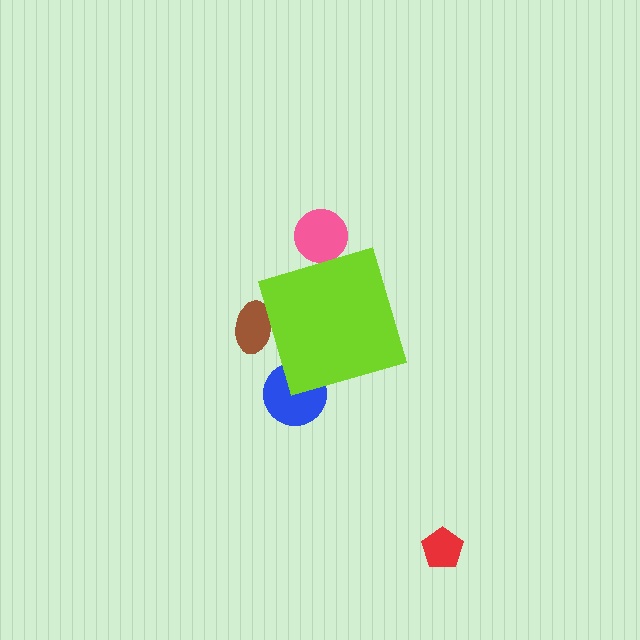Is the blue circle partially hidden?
Yes, the blue circle is partially hidden behind the lime diamond.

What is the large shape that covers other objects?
A lime diamond.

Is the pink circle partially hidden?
Yes, the pink circle is partially hidden behind the lime diamond.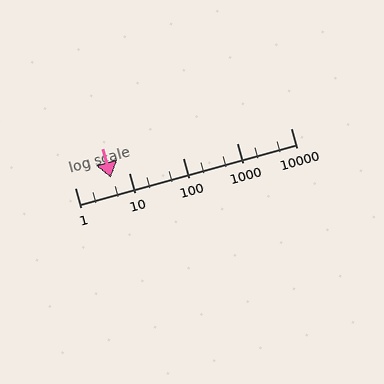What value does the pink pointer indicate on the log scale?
The pointer indicates approximately 4.6.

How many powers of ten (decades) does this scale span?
The scale spans 4 decades, from 1 to 10000.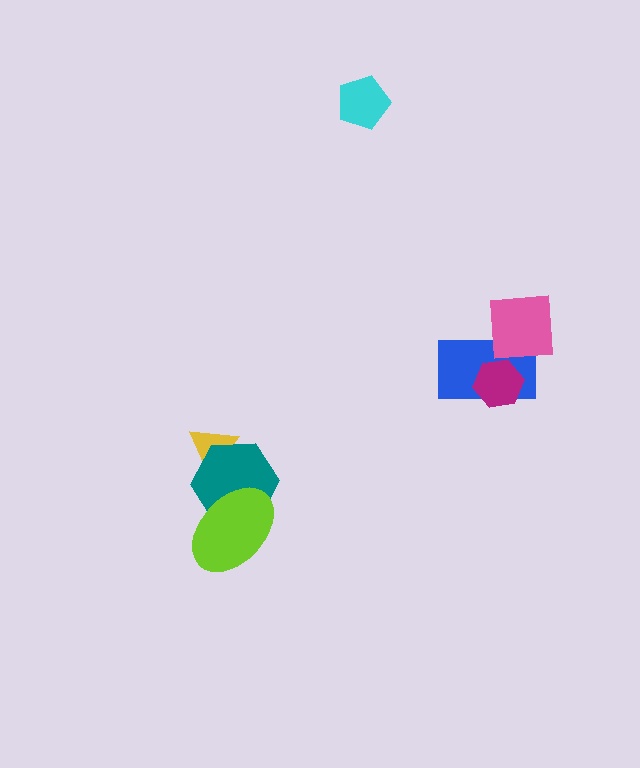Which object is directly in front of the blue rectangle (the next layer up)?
The magenta hexagon is directly in front of the blue rectangle.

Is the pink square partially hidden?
No, no other shape covers it.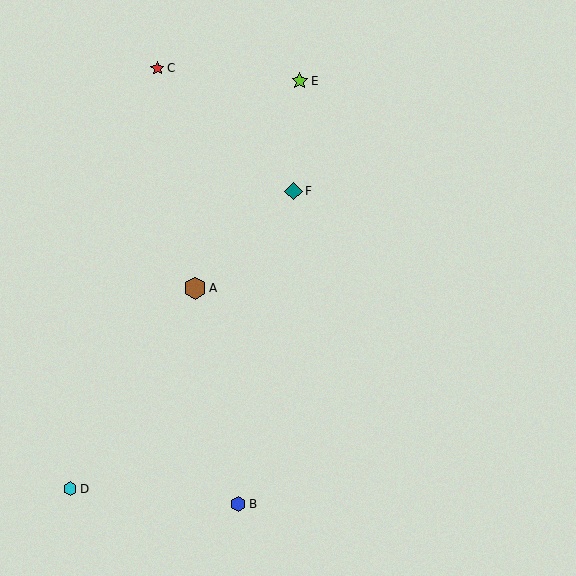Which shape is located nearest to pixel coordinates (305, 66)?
The lime star (labeled E) at (300, 81) is nearest to that location.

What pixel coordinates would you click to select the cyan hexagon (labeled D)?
Click at (70, 489) to select the cyan hexagon D.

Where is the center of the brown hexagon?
The center of the brown hexagon is at (195, 288).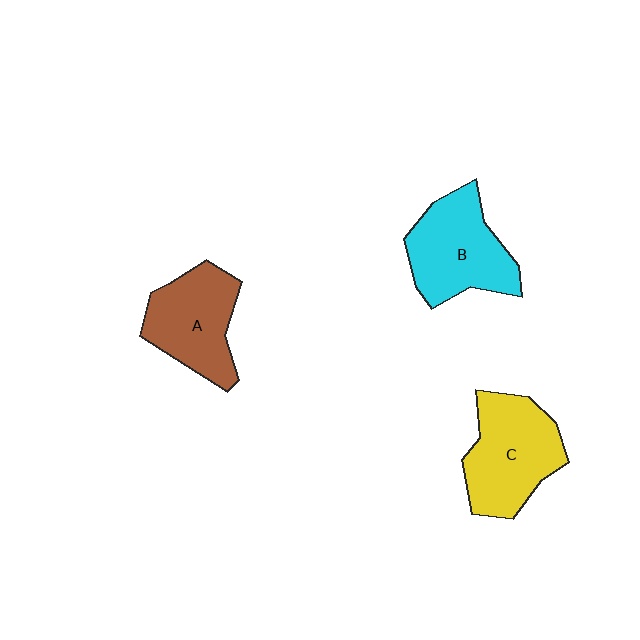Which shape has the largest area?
Shape C (yellow).